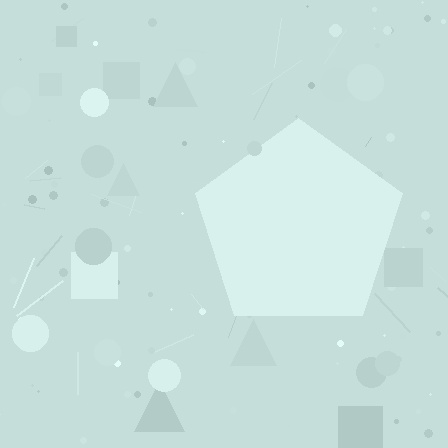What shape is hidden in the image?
A pentagon is hidden in the image.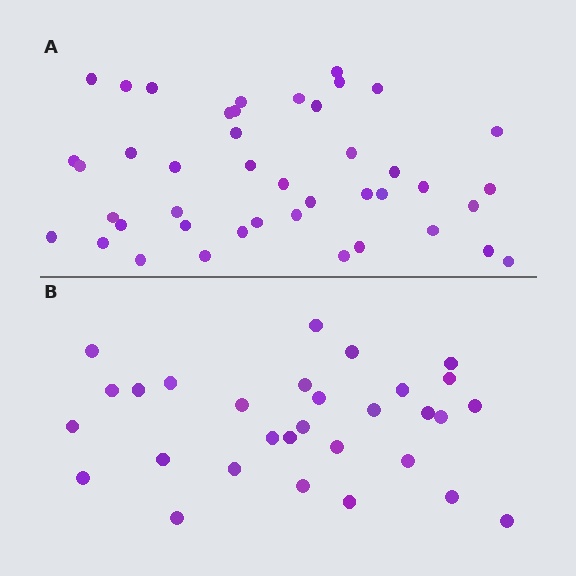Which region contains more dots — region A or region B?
Region A (the top region) has more dots.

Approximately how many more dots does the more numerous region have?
Region A has approximately 15 more dots than region B.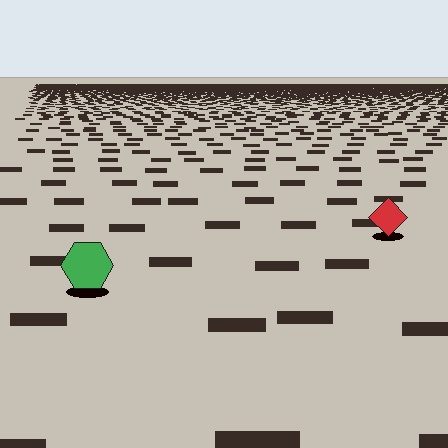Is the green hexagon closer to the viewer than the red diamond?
Yes. The green hexagon is closer — you can tell from the texture gradient: the ground texture is coarser near it.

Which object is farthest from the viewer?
The red diamond is farthest from the viewer. It appears smaller and the ground texture around it is denser.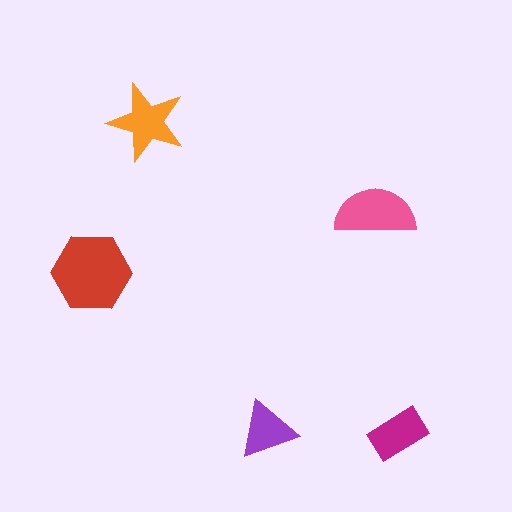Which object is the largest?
The red hexagon.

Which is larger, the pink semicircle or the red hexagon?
The red hexagon.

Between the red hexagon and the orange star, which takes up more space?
The red hexagon.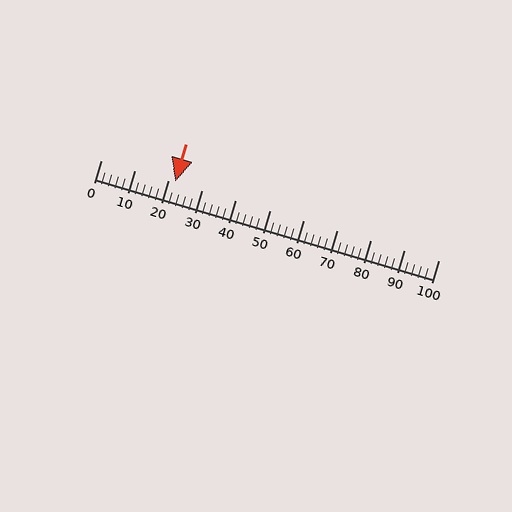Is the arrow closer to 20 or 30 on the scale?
The arrow is closer to 20.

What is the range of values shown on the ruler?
The ruler shows values from 0 to 100.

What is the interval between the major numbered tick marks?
The major tick marks are spaced 10 units apart.